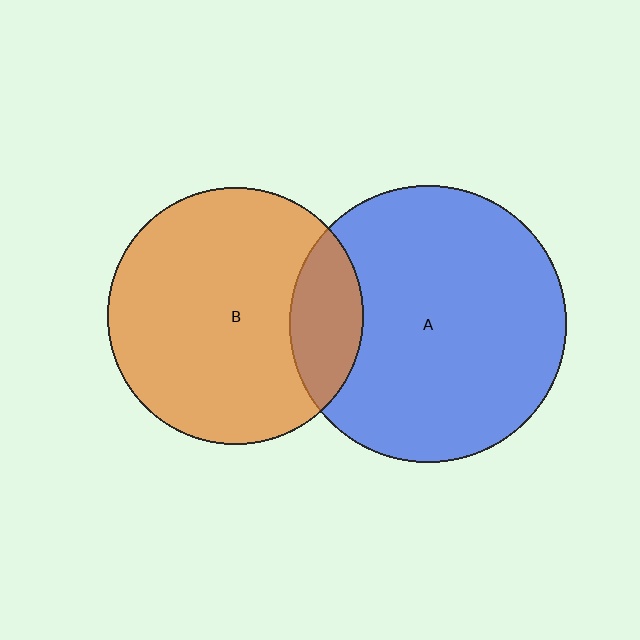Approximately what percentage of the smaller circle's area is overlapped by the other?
Approximately 20%.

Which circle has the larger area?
Circle A (blue).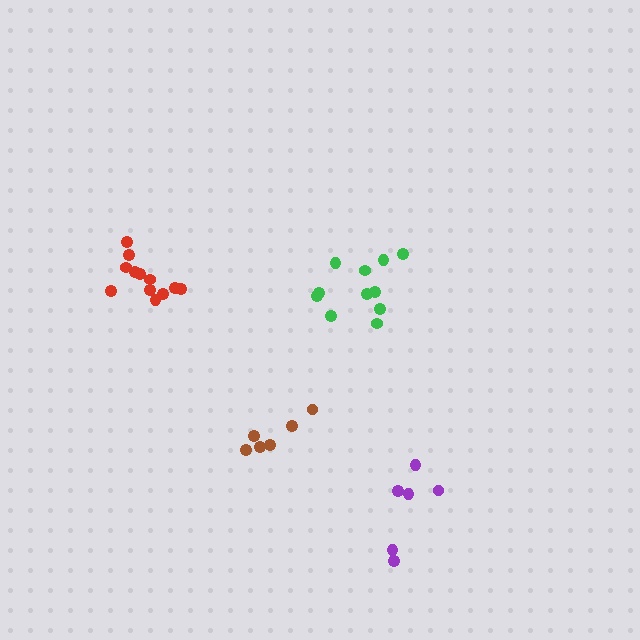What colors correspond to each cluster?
The clusters are colored: purple, brown, green, red.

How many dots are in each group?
Group 1: 6 dots, Group 2: 6 dots, Group 3: 11 dots, Group 4: 12 dots (35 total).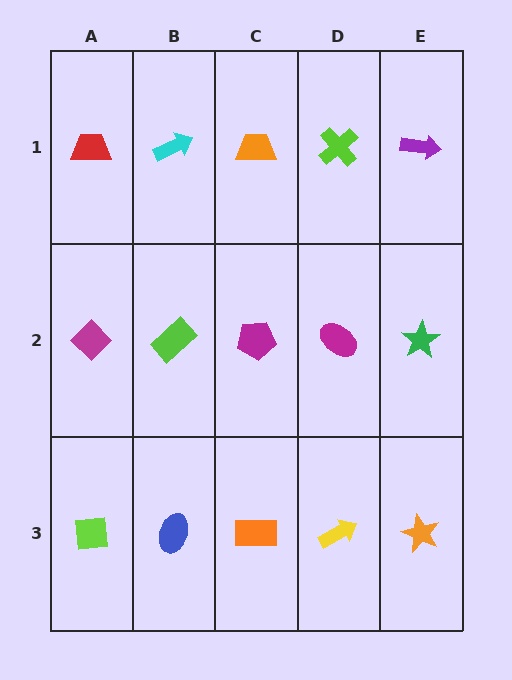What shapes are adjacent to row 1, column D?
A magenta ellipse (row 2, column D), an orange trapezoid (row 1, column C), a purple arrow (row 1, column E).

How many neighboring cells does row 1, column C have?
3.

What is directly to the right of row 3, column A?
A blue ellipse.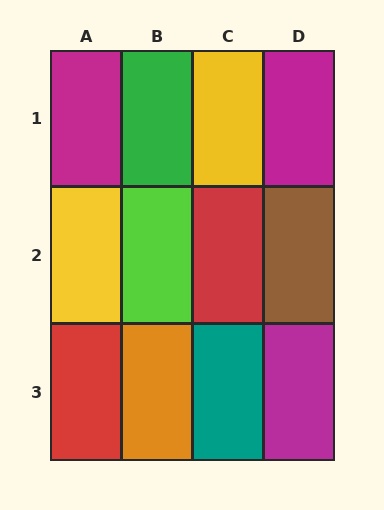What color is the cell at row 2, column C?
Red.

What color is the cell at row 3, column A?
Red.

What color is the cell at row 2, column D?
Brown.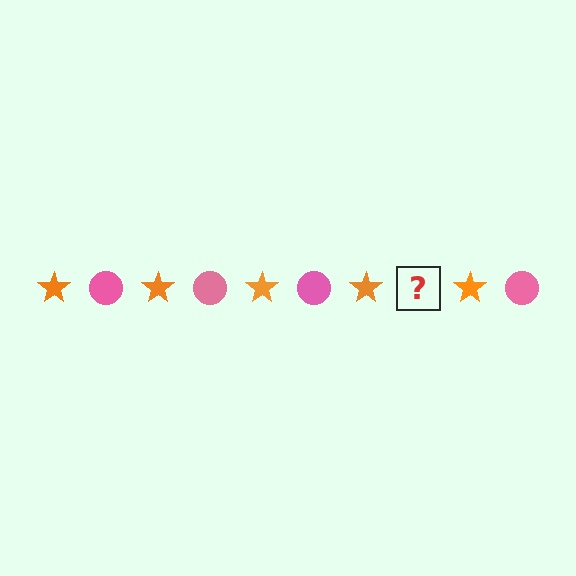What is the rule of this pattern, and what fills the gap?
The rule is that the pattern alternates between orange star and pink circle. The gap should be filled with a pink circle.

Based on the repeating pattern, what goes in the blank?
The blank should be a pink circle.